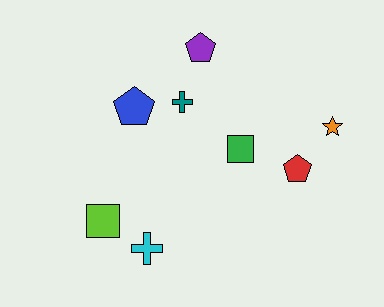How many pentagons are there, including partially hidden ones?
There are 3 pentagons.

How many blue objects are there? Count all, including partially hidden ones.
There is 1 blue object.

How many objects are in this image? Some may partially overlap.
There are 8 objects.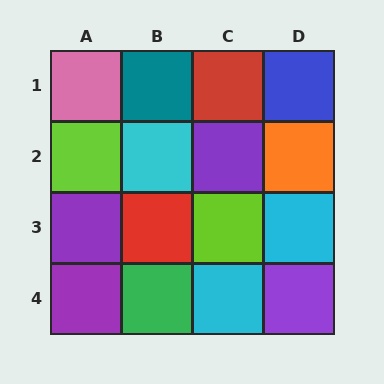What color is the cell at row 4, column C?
Cyan.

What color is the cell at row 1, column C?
Red.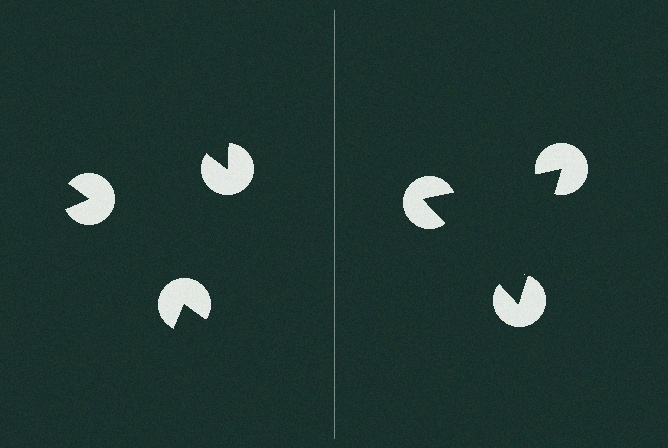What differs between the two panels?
The pac-man discs are positioned identically on both sides; only the wedge orientations differ. On the right they align to a triangle; on the left they are misaligned.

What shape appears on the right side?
An illusory triangle.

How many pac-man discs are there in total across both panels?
6 — 3 on each side.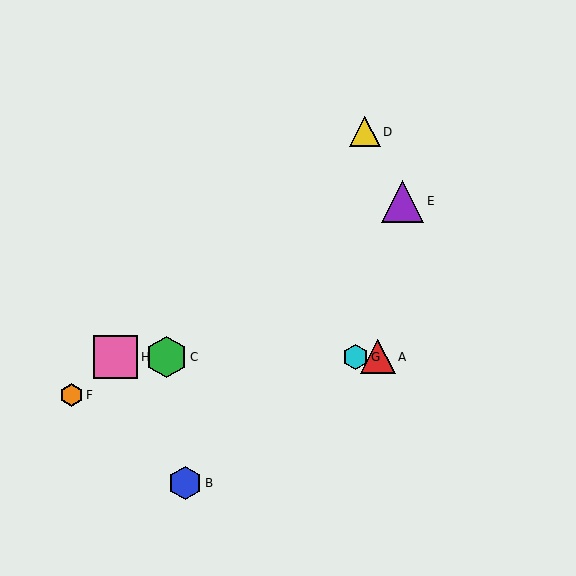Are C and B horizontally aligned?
No, C is at y≈357 and B is at y≈483.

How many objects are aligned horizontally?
4 objects (A, C, G, H) are aligned horizontally.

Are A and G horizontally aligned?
Yes, both are at y≈357.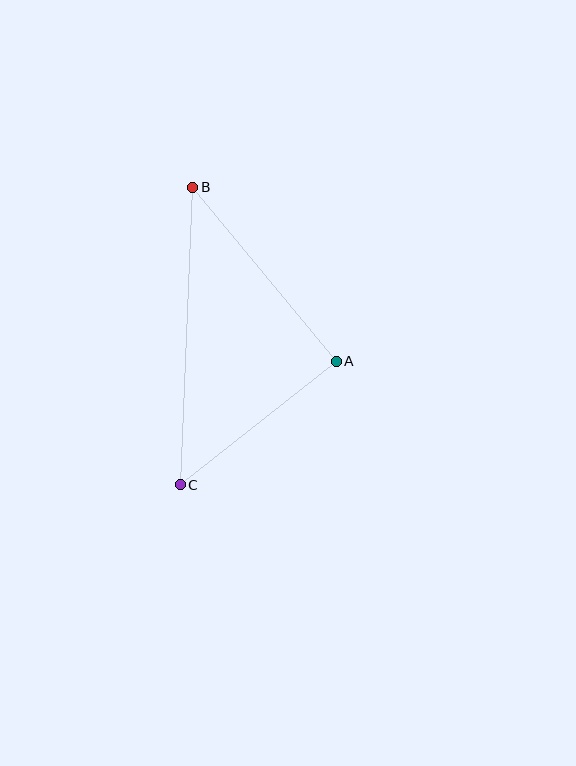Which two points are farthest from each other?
Points B and C are farthest from each other.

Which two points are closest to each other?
Points A and C are closest to each other.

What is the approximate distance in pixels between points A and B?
The distance between A and B is approximately 226 pixels.